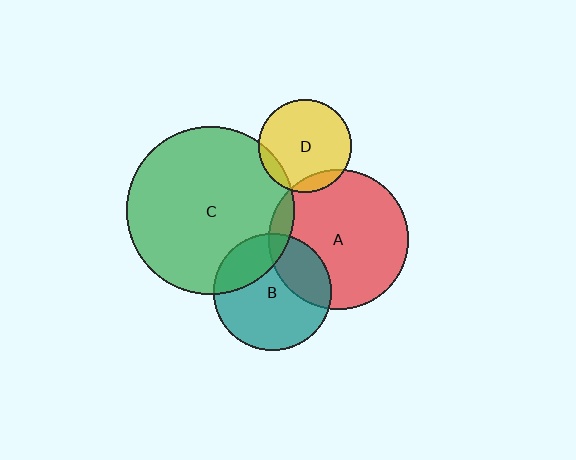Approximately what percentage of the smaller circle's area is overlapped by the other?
Approximately 10%.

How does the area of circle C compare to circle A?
Approximately 1.4 times.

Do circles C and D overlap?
Yes.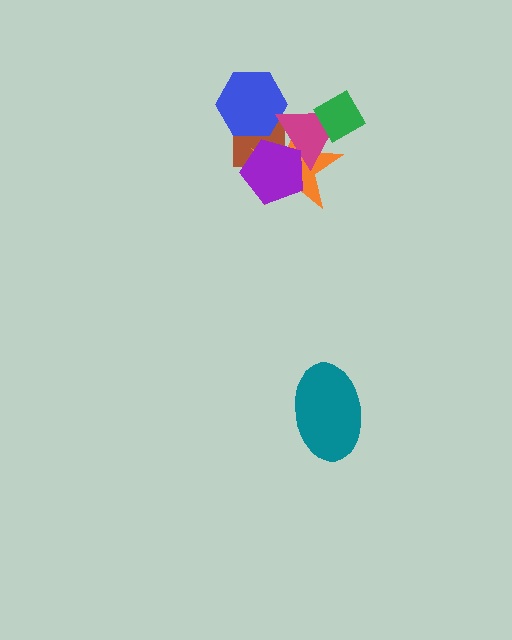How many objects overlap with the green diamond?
2 objects overlap with the green diamond.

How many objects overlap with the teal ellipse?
0 objects overlap with the teal ellipse.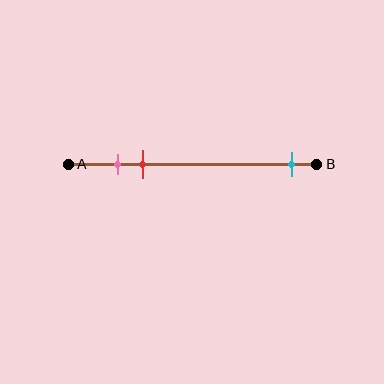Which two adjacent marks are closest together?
The pink and red marks are the closest adjacent pair.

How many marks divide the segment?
There are 3 marks dividing the segment.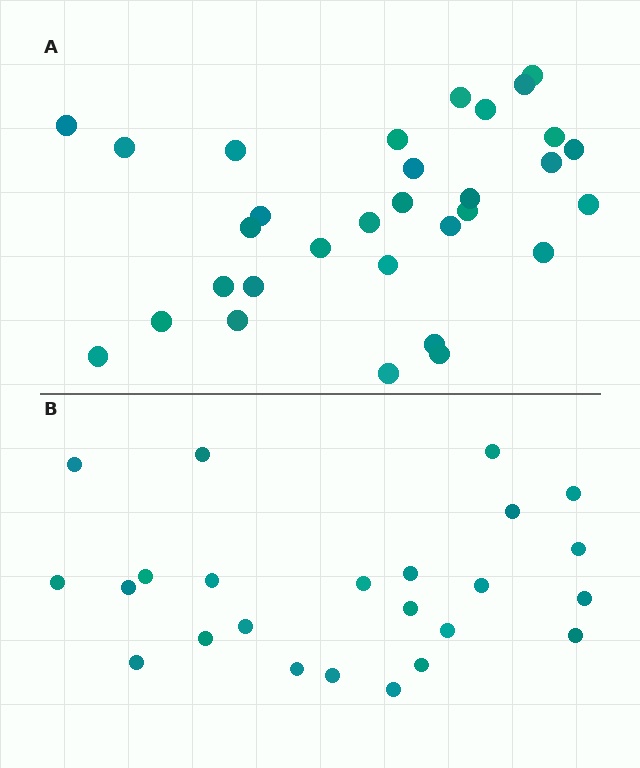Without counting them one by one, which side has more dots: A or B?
Region A (the top region) has more dots.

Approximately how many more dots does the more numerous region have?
Region A has roughly 8 or so more dots than region B.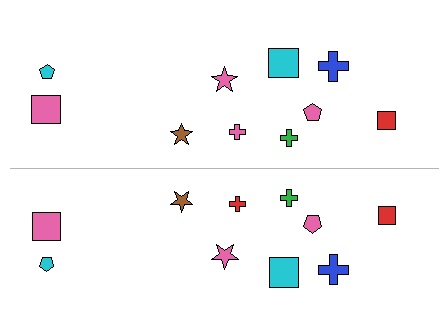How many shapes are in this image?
There are 20 shapes in this image.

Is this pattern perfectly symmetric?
No, the pattern is not perfectly symmetric. The red cross on the bottom side breaks the symmetry — its mirror counterpart is pink.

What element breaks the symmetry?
The red cross on the bottom side breaks the symmetry — its mirror counterpart is pink.